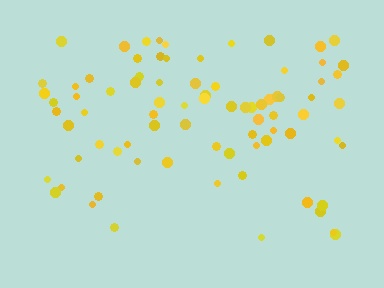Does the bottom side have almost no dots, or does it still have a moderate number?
Still a moderate number, just noticeably fewer than the top.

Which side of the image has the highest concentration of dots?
The top.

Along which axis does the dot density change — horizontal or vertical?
Vertical.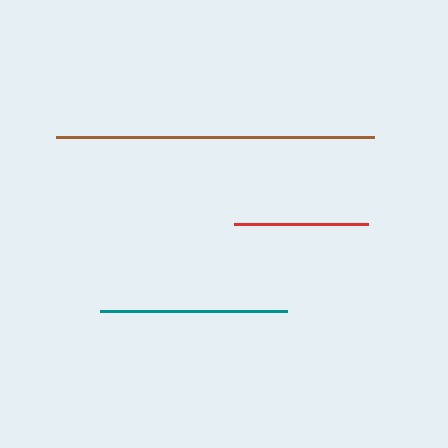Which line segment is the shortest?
The red line is the shortest at approximately 134 pixels.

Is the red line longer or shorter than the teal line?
The teal line is longer than the red line.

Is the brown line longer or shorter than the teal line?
The brown line is longer than the teal line.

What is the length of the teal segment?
The teal segment is approximately 187 pixels long.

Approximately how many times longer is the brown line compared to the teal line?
The brown line is approximately 1.7 times the length of the teal line.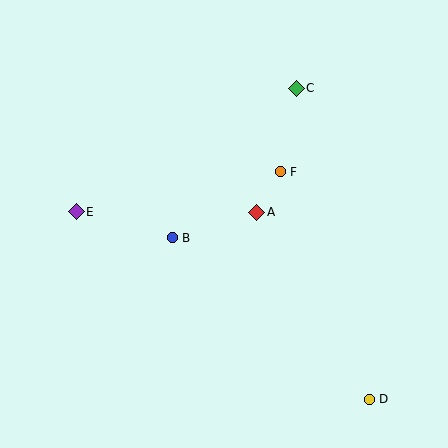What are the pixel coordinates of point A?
Point A is at (257, 212).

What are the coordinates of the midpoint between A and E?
The midpoint between A and E is at (167, 212).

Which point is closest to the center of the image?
Point A at (257, 212) is closest to the center.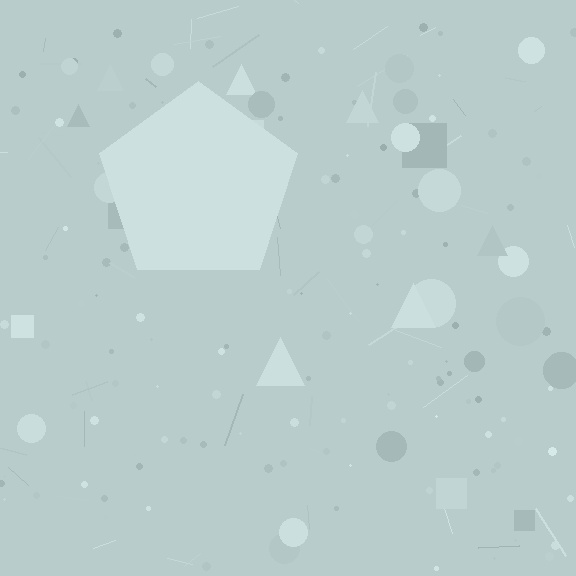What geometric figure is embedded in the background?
A pentagon is embedded in the background.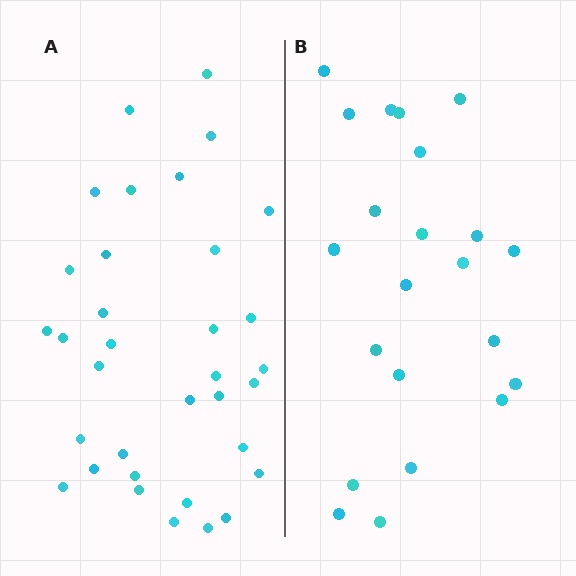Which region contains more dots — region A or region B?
Region A (the left region) has more dots.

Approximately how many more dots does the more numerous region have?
Region A has roughly 12 or so more dots than region B.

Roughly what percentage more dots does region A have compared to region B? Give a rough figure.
About 55% more.